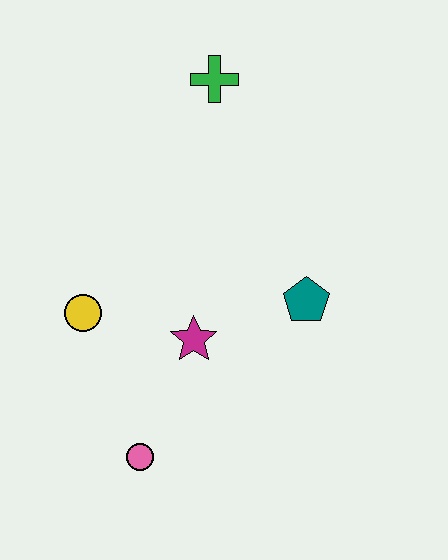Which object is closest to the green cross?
The teal pentagon is closest to the green cross.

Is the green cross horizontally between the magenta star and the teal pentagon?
Yes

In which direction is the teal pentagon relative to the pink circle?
The teal pentagon is to the right of the pink circle.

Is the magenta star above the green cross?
No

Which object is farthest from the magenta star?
The green cross is farthest from the magenta star.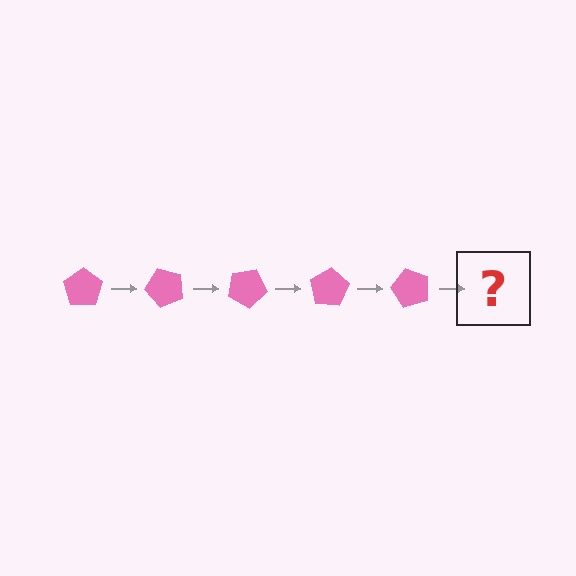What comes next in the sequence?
The next element should be a pink pentagon rotated 250 degrees.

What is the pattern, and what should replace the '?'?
The pattern is that the pentagon rotates 50 degrees each step. The '?' should be a pink pentagon rotated 250 degrees.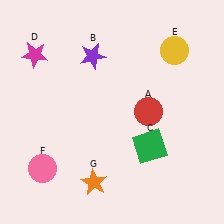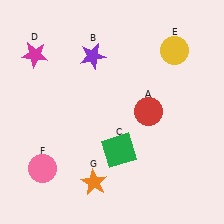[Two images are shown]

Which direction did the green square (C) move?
The green square (C) moved left.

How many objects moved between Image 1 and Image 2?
1 object moved between the two images.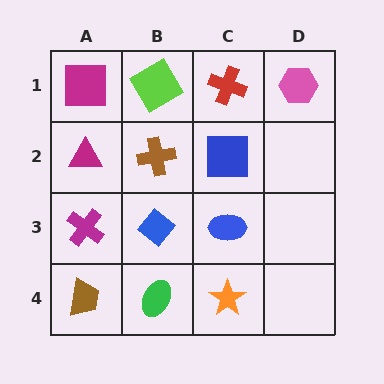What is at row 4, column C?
An orange star.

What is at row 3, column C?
A blue ellipse.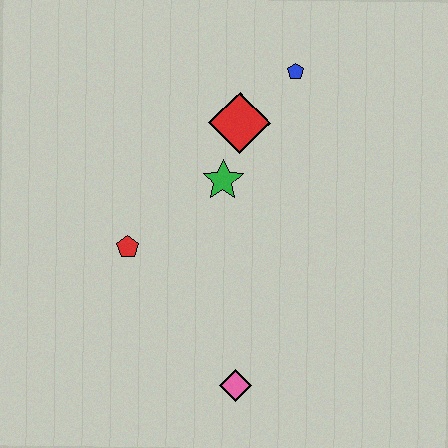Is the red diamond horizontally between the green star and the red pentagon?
No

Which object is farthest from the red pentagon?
The blue pentagon is farthest from the red pentagon.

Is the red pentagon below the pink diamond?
No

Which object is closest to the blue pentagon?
The red diamond is closest to the blue pentagon.